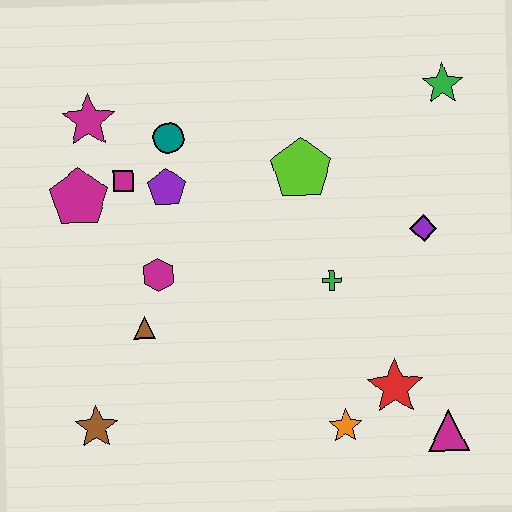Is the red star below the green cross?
Yes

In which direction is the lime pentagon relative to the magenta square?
The lime pentagon is to the right of the magenta square.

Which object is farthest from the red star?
The magenta star is farthest from the red star.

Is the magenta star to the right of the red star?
No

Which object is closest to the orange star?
The red star is closest to the orange star.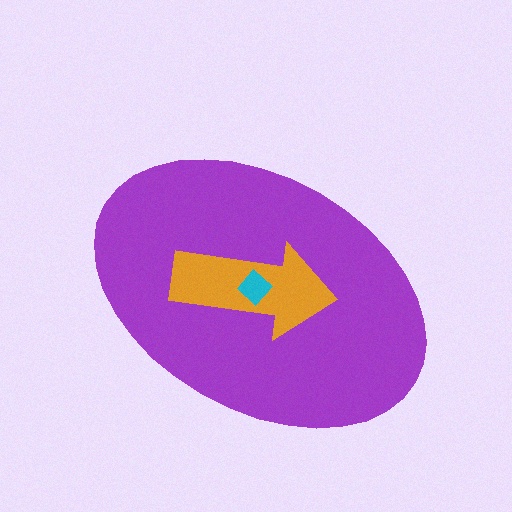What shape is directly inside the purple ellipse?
The orange arrow.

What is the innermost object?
The cyan diamond.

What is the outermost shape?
The purple ellipse.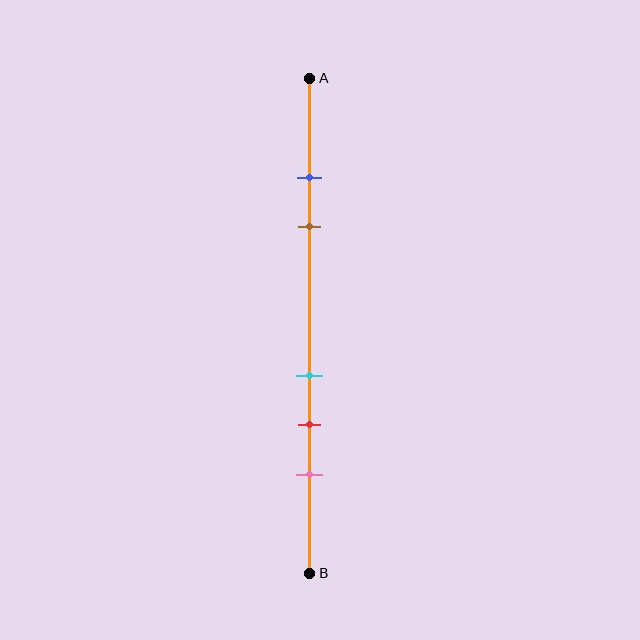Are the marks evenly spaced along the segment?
No, the marks are not evenly spaced.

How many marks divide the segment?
There are 5 marks dividing the segment.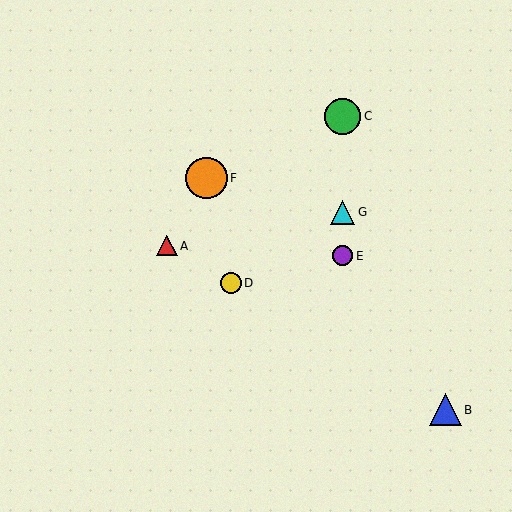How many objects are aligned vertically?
3 objects (C, E, G) are aligned vertically.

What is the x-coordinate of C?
Object C is at x≈343.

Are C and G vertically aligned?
Yes, both are at x≈343.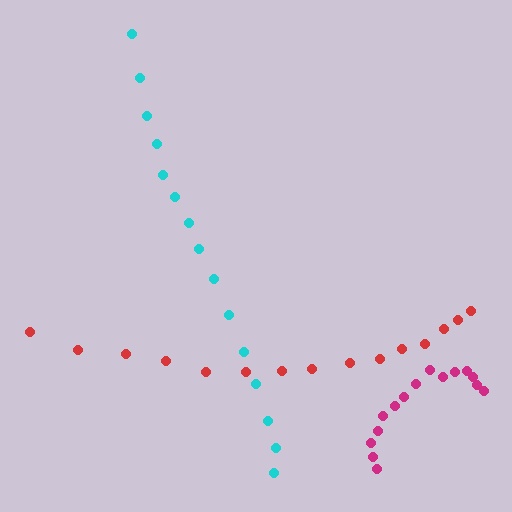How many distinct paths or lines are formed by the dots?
There are 3 distinct paths.